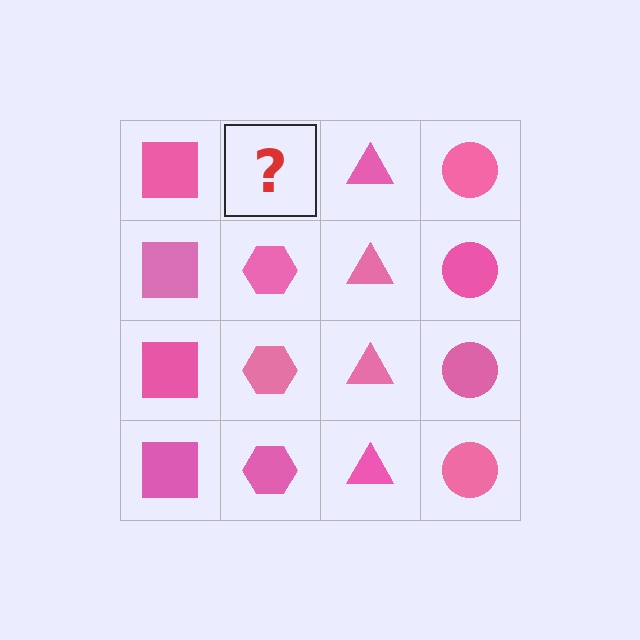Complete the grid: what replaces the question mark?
The question mark should be replaced with a pink hexagon.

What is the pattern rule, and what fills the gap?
The rule is that each column has a consistent shape. The gap should be filled with a pink hexagon.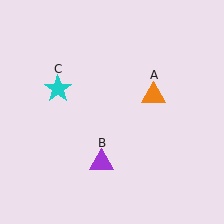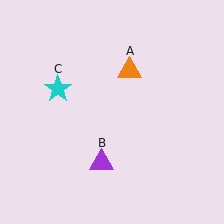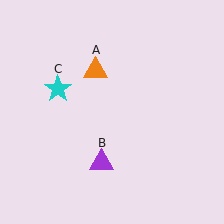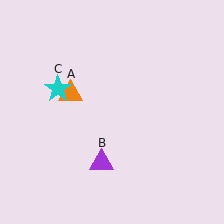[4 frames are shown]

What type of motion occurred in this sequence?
The orange triangle (object A) rotated counterclockwise around the center of the scene.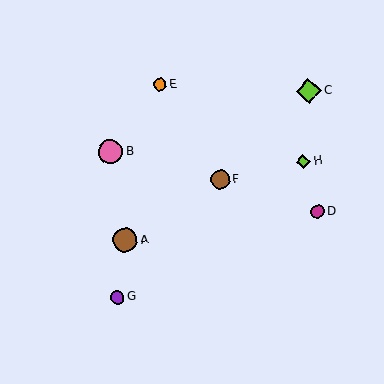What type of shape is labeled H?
Shape H is a lime diamond.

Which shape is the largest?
The lime diamond (labeled C) is the largest.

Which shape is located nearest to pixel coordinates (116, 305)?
The purple circle (labeled G) at (117, 297) is nearest to that location.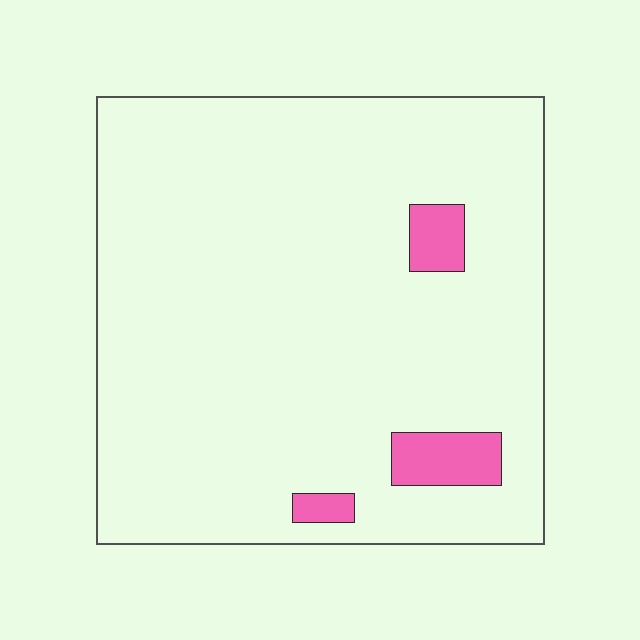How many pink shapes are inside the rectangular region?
3.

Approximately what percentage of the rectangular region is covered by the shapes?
Approximately 5%.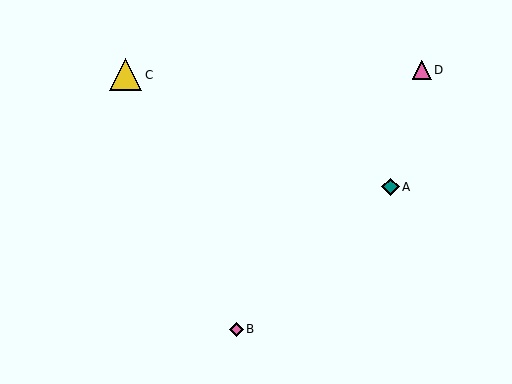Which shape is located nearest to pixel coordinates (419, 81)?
The pink triangle (labeled D) at (422, 70) is nearest to that location.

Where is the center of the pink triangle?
The center of the pink triangle is at (422, 70).